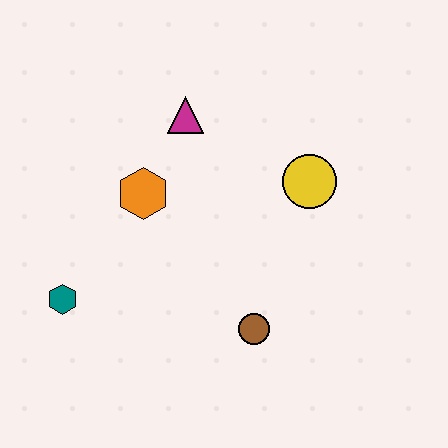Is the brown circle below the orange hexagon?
Yes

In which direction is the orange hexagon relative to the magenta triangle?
The orange hexagon is below the magenta triangle.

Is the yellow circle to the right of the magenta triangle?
Yes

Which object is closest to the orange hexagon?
The magenta triangle is closest to the orange hexagon.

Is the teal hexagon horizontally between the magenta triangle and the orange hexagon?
No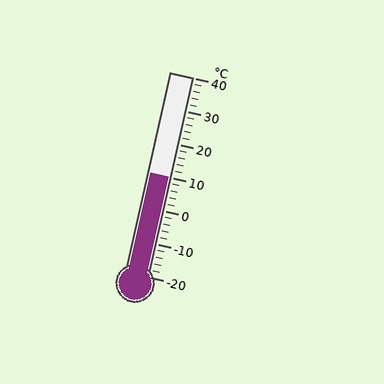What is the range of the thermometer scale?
The thermometer scale ranges from -20°C to 40°C.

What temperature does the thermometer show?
The thermometer shows approximately 10°C.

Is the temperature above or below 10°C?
The temperature is at 10°C.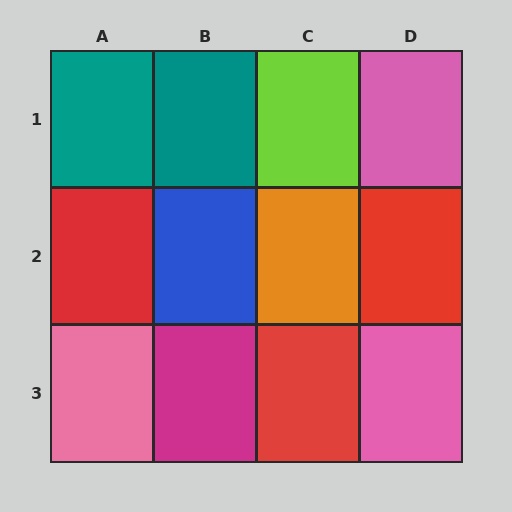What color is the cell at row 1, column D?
Pink.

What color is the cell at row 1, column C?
Lime.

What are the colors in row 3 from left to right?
Pink, magenta, red, pink.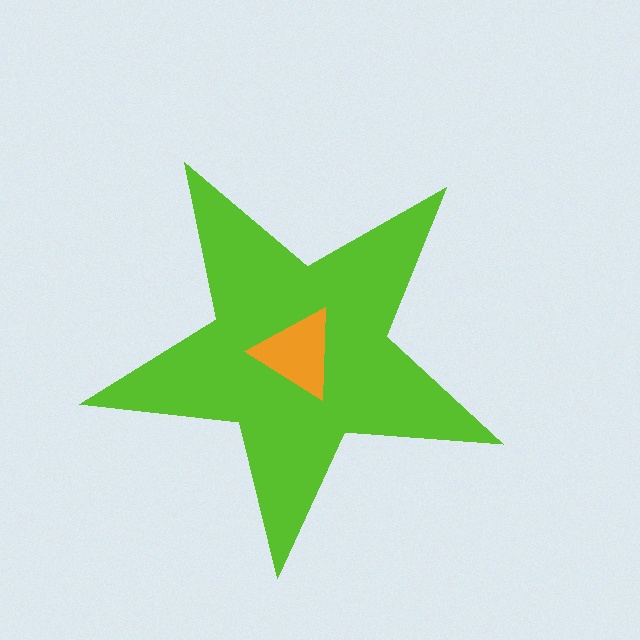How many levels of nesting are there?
2.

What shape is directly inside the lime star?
The orange triangle.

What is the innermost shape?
The orange triangle.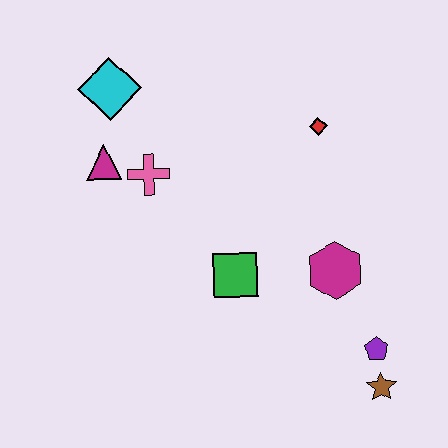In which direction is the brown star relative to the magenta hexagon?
The brown star is below the magenta hexagon.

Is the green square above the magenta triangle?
No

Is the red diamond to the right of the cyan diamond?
Yes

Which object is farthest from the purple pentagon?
The cyan diamond is farthest from the purple pentagon.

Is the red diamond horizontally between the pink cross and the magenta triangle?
No